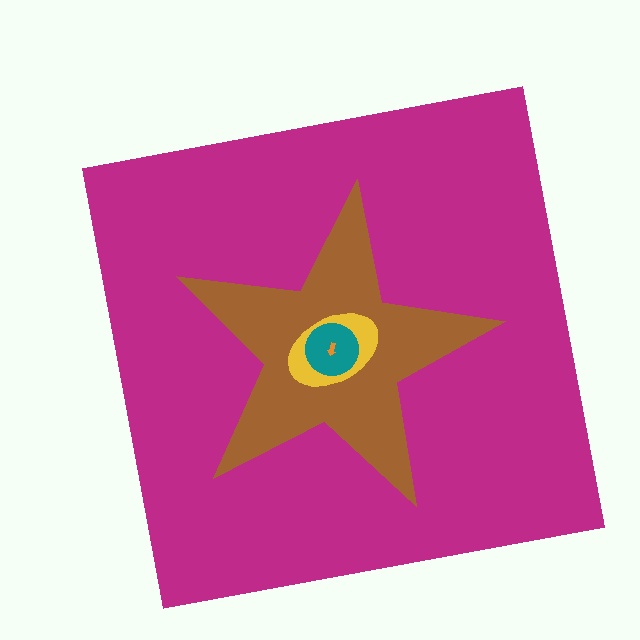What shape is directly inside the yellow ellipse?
The teal circle.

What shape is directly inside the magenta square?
The brown star.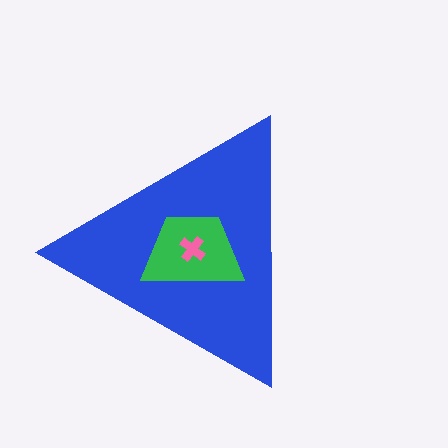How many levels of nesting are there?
3.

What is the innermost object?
The pink cross.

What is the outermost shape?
The blue triangle.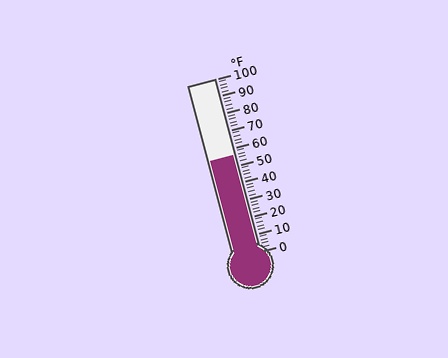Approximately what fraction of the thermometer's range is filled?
The thermometer is filled to approximately 55% of its range.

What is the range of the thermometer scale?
The thermometer scale ranges from 0°F to 100°F.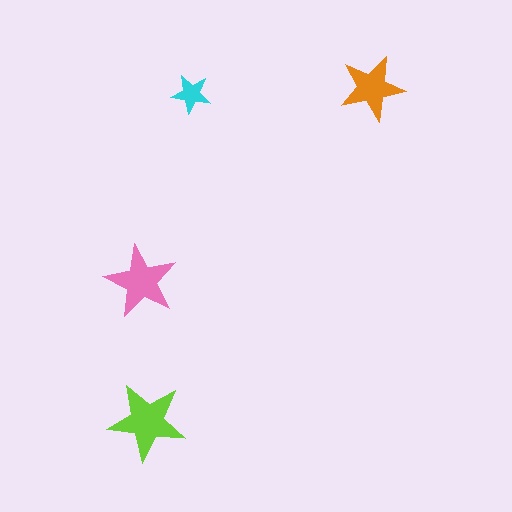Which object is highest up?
The orange star is topmost.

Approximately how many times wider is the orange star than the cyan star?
About 1.5 times wider.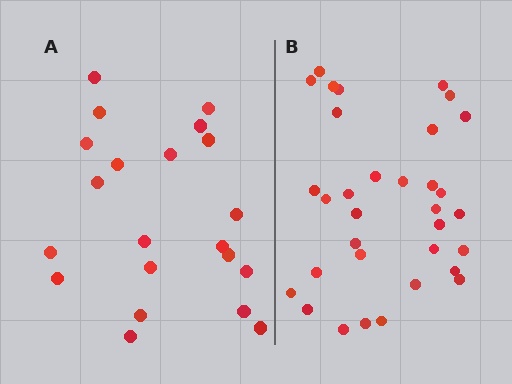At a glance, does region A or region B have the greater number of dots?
Region B (the right region) has more dots.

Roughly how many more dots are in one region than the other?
Region B has roughly 12 or so more dots than region A.